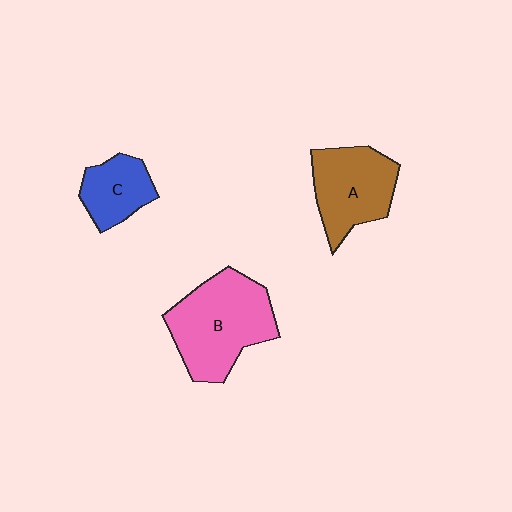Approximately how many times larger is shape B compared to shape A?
Approximately 1.3 times.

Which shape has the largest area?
Shape B (pink).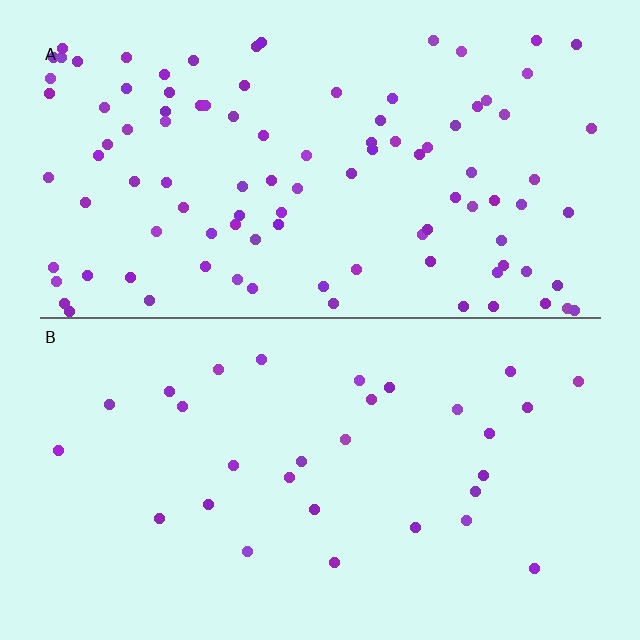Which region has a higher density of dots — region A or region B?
A (the top).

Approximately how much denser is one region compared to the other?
Approximately 3.3× — region A over region B.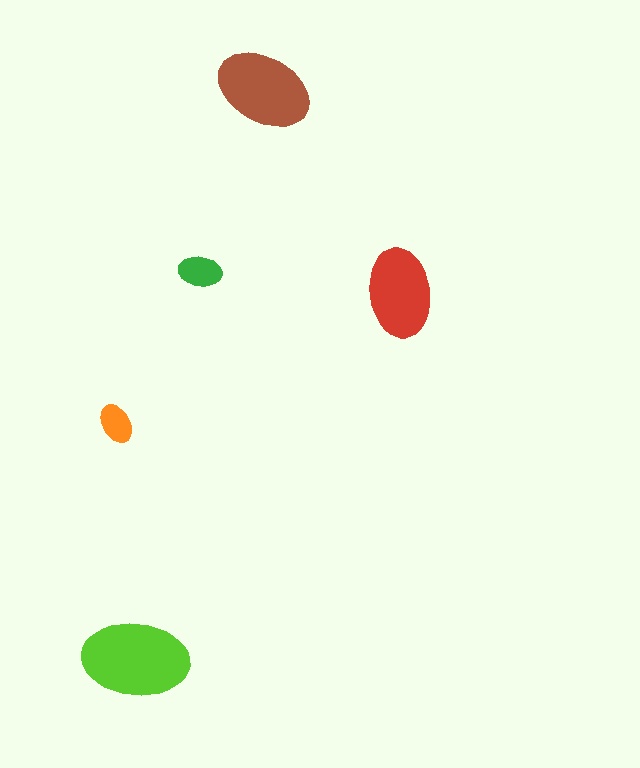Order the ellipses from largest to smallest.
the lime one, the brown one, the red one, the green one, the orange one.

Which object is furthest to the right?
The red ellipse is rightmost.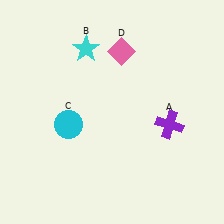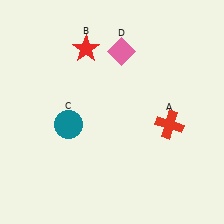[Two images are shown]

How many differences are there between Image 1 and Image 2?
There are 3 differences between the two images.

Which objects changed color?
A changed from purple to red. B changed from cyan to red. C changed from cyan to teal.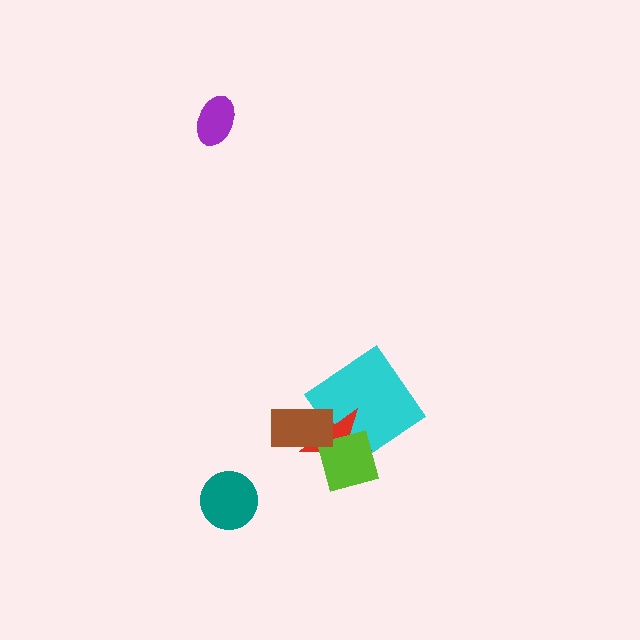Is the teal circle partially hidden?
No, no other shape covers it.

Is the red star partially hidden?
Yes, it is partially covered by another shape.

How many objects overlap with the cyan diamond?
2 objects overlap with the cyan diamond.